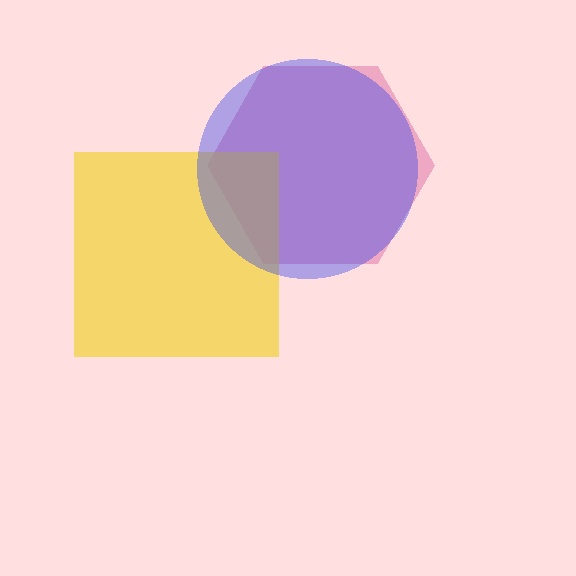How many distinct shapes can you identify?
There are 3 distinct shapes: a pink hexagon, a yellow square, a blue circle.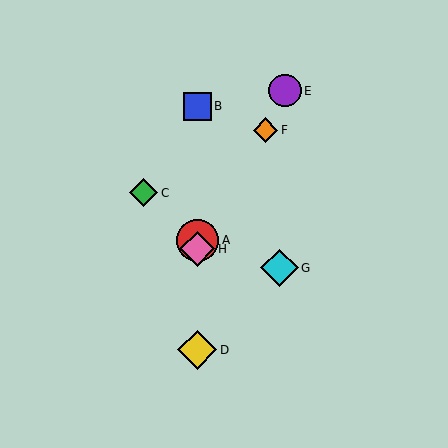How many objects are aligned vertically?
4 objects (A, B, D, H) are aligned vertically.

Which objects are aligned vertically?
Objects A, B, D, H are aligned vertically.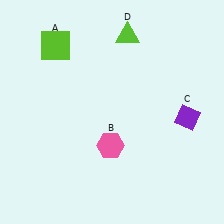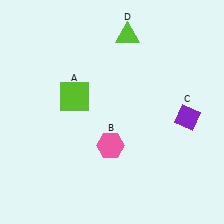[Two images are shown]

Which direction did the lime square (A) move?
The lime square (A) moved down.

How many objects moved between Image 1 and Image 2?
1 object moved between the two images.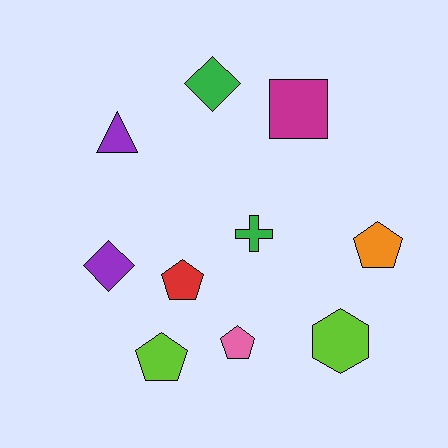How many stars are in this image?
There are no stars.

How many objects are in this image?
There are 10 objects.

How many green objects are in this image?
There are 2 green objects.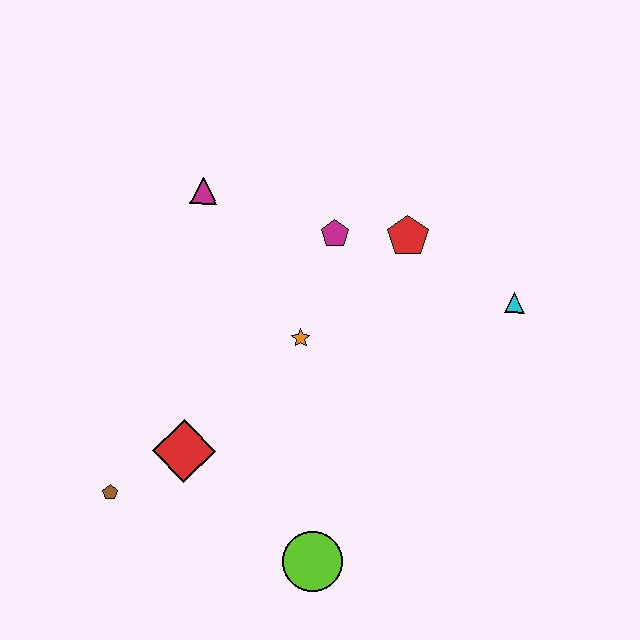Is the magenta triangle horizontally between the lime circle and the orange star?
No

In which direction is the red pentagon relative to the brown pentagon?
The red pentagon is to the right of the brown pentagon.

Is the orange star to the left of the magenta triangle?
No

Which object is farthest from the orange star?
The brown pentagon is farthest from the orange star.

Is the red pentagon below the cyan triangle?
No